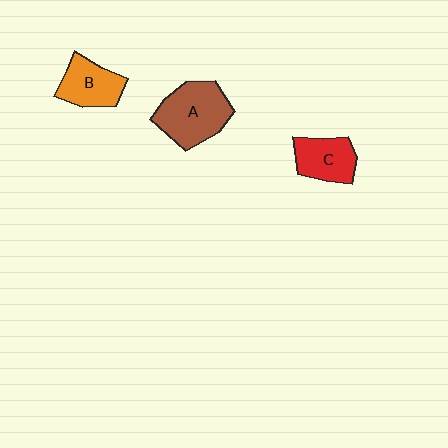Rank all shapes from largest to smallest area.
From largest to smallest: A (brown), B (orange), C (red).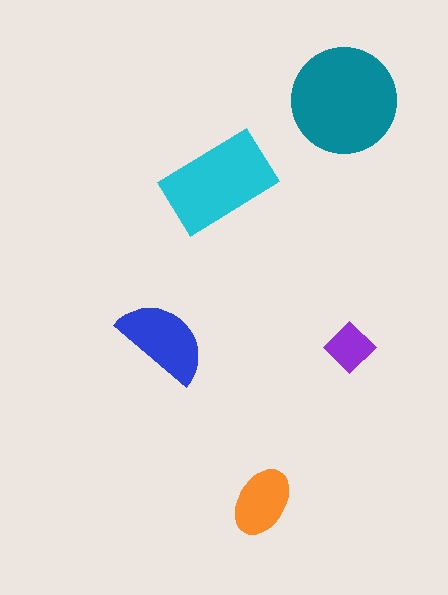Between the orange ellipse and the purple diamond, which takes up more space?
The orange ellipse.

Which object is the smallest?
The purple diamond.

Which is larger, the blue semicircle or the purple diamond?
The blue semicircle.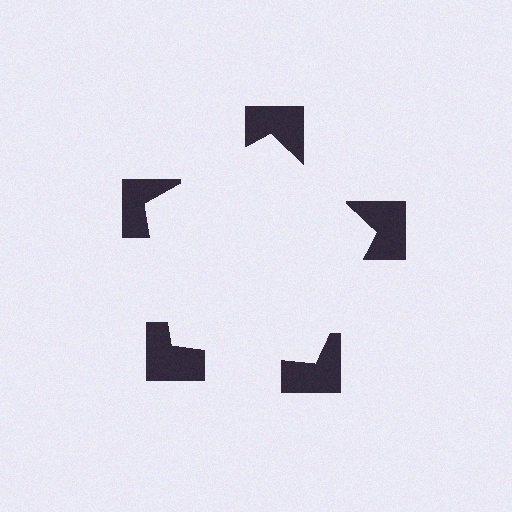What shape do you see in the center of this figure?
An illusory pentagon — its edges are inferred from the aligned wedge cuts in the notched squares, not physically drawn.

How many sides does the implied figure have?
5 sides.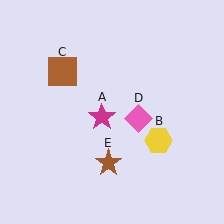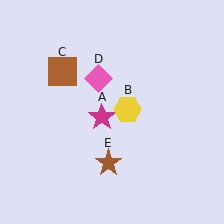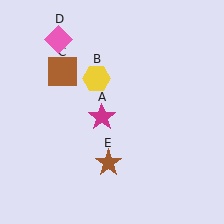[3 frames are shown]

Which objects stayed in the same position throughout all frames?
Magenta star (object A) and brown square (object C) and brown star (object E) remained stationary.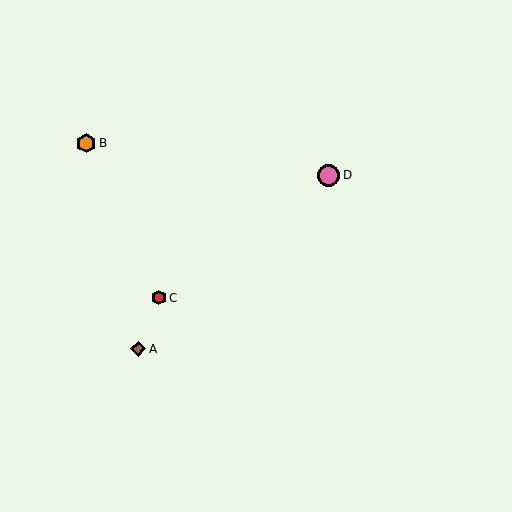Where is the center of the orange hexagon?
The center of the orange hexagon is at (86, 143).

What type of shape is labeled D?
Shape D is a pink circle.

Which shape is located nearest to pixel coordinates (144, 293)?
The red hexagon (labeled C) at (159, 298) is nearest to that location.